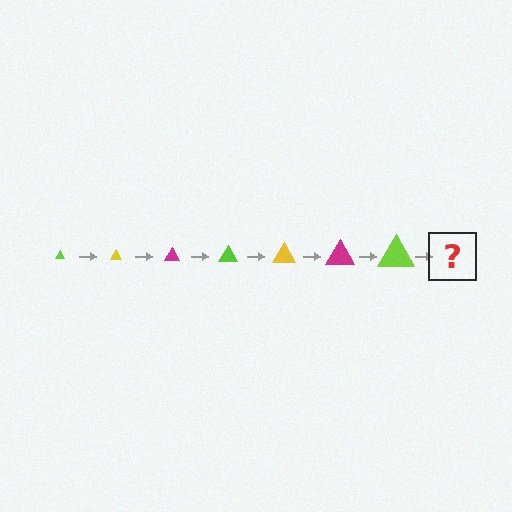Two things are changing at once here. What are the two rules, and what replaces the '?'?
The two rules are that the triangle grows larger each step and the color cycles through lime, yellow, and magenta. The '?' should be a yellow triangle, larger than the previous one.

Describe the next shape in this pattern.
It should be a yellow triangle, larger than the previous one.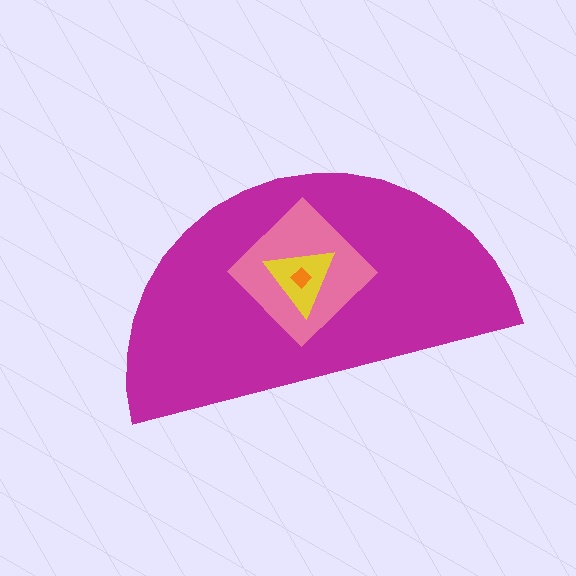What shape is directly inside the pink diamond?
The yellow triangle.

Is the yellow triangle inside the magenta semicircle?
Yes.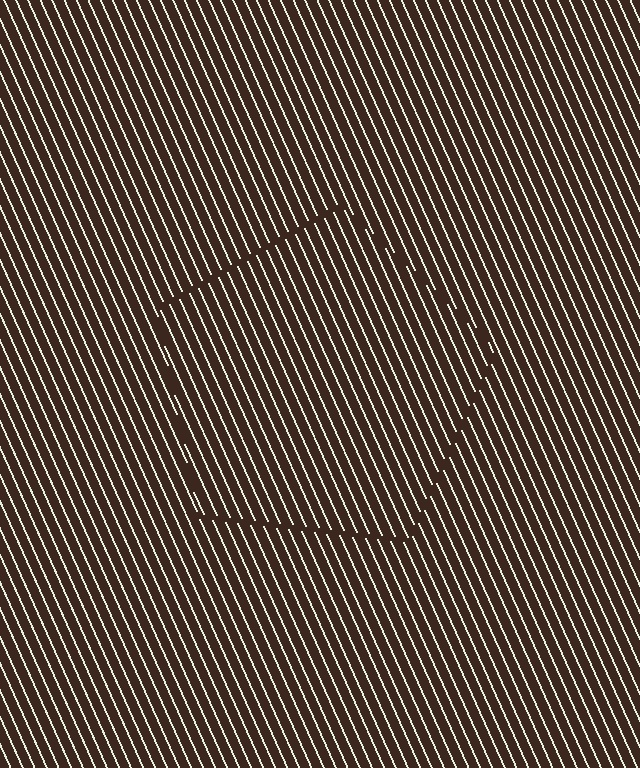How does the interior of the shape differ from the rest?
The interior of the shape contains the same grating, shifted by half a period — the contour is defined by the phase discontinuity where line-ends from the inner and outer gratings abut.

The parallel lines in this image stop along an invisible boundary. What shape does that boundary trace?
An illusory pentagon. The interior of the shape contains the same grating, shifted by half a period — the contour is defined by the phase discontinuity where line-ends from the inner and outer gratings abut.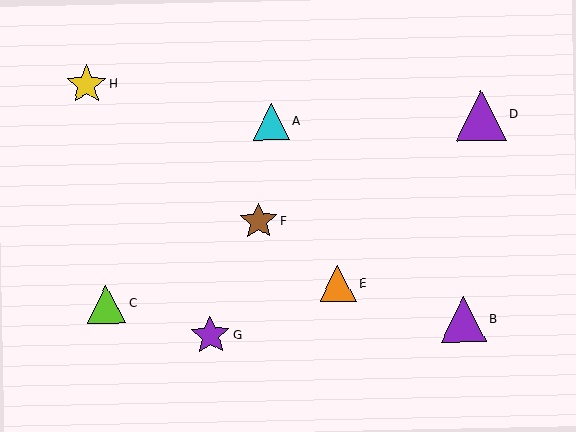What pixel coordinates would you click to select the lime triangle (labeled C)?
Click at (106, 304) to select the lime triangle C.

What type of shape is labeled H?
Shape H is a yellow star.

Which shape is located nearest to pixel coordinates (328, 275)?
The orange triangle (labeled E) at (338, 284) is nearest to that location.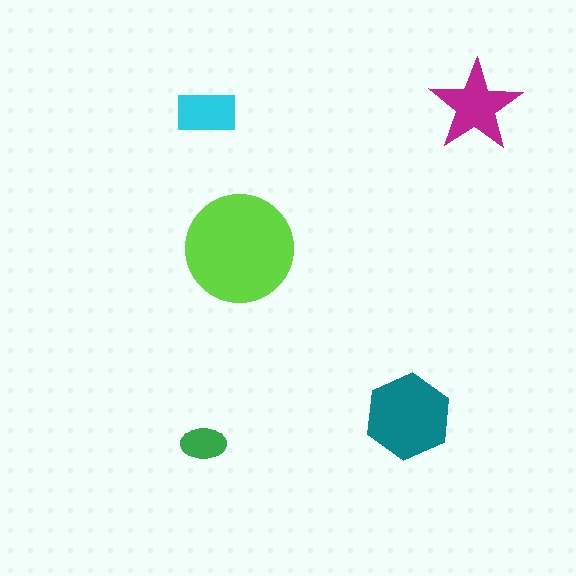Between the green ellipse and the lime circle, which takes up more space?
The lime circle.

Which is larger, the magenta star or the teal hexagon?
The teal hexagon.